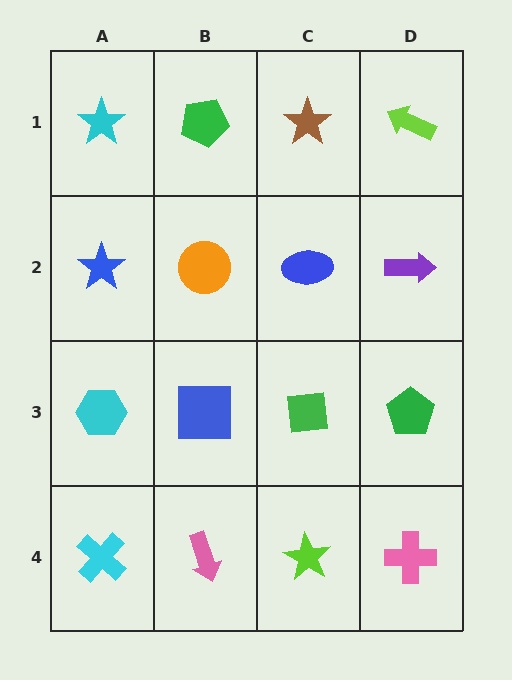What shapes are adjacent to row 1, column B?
An orange circle (row 2, column B), a cyan star (row 1, column A), a brown star (row 1, column C).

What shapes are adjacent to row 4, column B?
A blue square (row 3, column B), a cyan cross (row 4, column A), a lime star (row 4, column C).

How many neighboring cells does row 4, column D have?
2.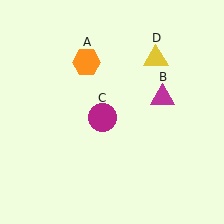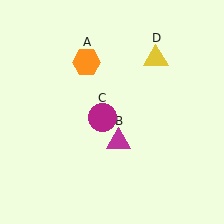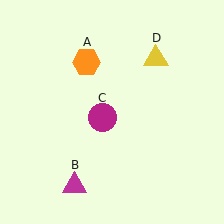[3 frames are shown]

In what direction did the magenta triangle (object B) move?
The magenta triangle (object B) moved down and to the left.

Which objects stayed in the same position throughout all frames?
Orange hexagon (object A) and magenta circle (object C) and yellow triangle (object D) remained stationary.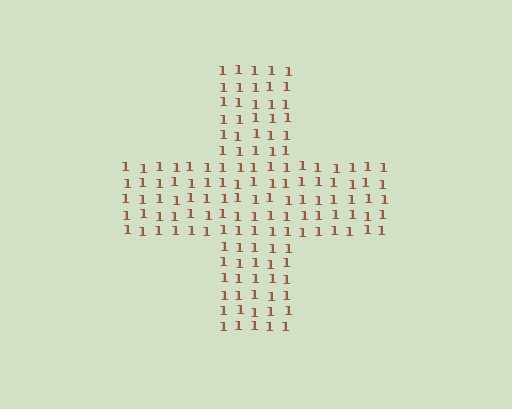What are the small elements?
The small elements are digit 1's.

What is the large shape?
The large shape is a cross.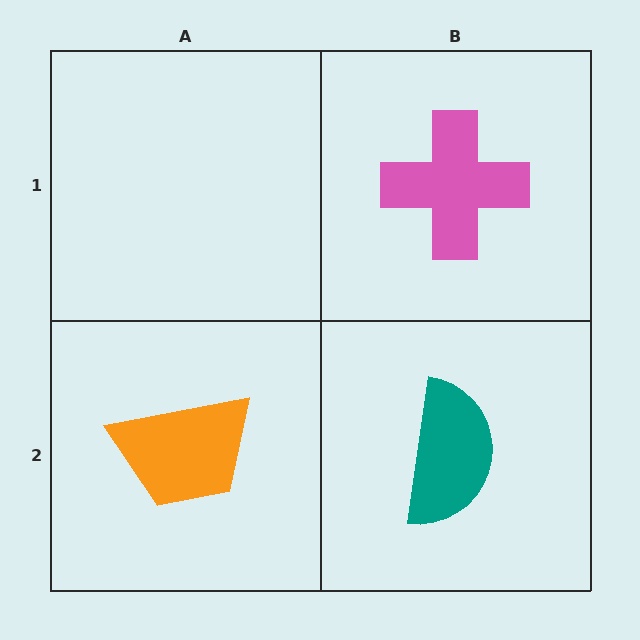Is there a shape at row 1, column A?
No, that cell is empty.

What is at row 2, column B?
A teal semicircle.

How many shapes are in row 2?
2 shapes.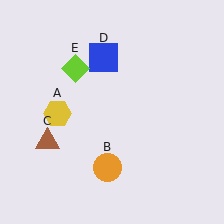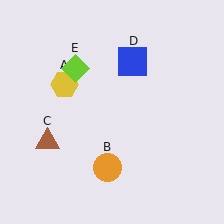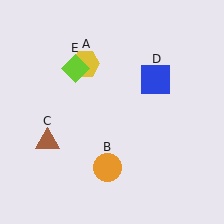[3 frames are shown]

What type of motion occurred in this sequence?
The yellow hexagon (object A), blue square (object D) rotated clockwise around the center of the scene.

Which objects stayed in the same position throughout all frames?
Orange circle (object B) and brown triangle (object C) and lime diamond (object E) remained stationary.